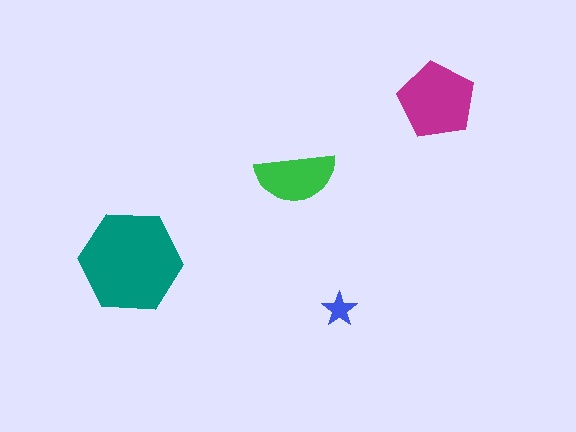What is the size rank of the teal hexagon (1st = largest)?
1st.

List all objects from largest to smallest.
The teal hexagon, the magenta pentagon, the green semicircle, the blue star.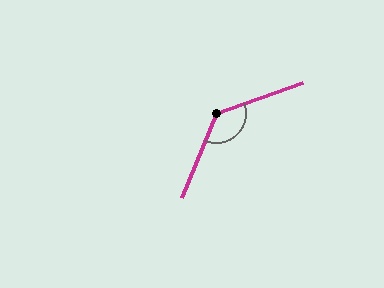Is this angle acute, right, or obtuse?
It is obtuse.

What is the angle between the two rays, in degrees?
Approximately 132 degrees.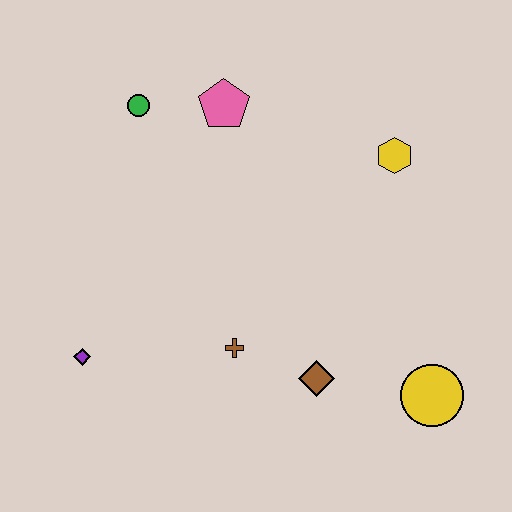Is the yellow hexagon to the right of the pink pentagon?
Yes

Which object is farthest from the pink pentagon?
The yellow circle is farthest from the pink pentagon.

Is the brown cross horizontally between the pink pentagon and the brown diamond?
Yes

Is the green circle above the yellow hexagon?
Yes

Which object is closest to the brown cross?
The brown diamond is closest to the brown cross.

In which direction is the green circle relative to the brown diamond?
The green circle is above the brown diamond.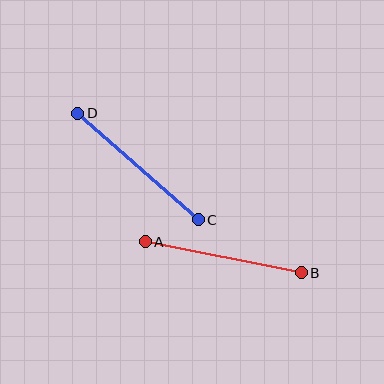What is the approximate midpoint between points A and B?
The midpoint is at approximately (223, 257) pixels.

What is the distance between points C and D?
The distance is approximately 161 pixels.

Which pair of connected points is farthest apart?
Points C and D are farthest apart.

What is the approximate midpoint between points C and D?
The midpoint is at approximately (138, 166) pixels.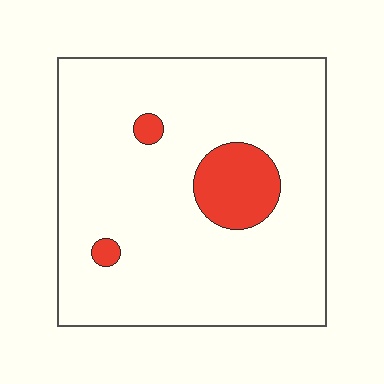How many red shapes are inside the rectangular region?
3.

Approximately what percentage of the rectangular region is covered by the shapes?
Approximately 10%.